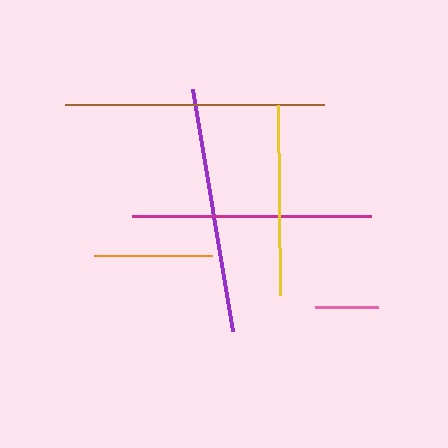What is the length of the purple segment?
The purple segment is approximately 246 pixels long.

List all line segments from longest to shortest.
From longest to shortest: brown, purple, magenta, yellow, orange, pink.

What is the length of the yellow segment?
The yellow segment is approximately 190 pixels long.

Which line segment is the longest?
The brown line is the longest at approximately 259 pixels.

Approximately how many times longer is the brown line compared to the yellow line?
The brown line is approximately 1.4 times the length of the yellow line.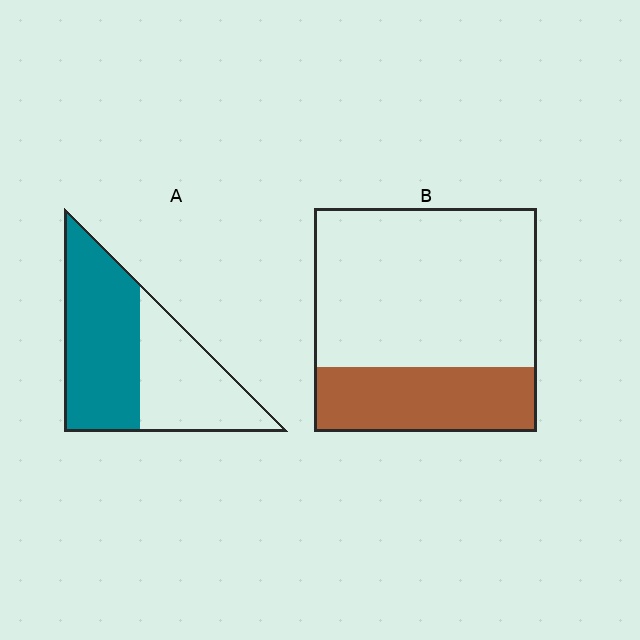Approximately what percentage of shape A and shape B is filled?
A is approximately 55% and B is approximately 30%.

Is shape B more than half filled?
No.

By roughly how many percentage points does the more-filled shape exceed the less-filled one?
By roughly 25 percentage points (A over B).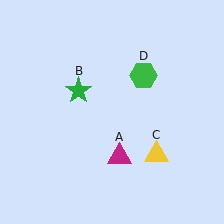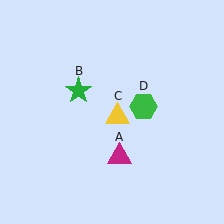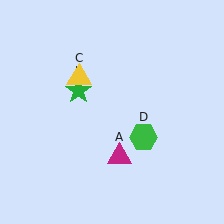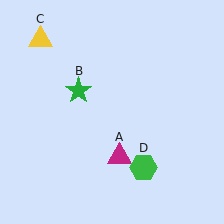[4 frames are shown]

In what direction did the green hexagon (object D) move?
The green hexagon (object D) moved down.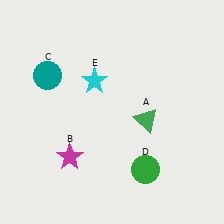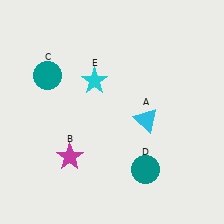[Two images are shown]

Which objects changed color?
A changed from green to cyan. D changed from green to teal.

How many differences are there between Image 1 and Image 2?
There are 2 differences between the two images.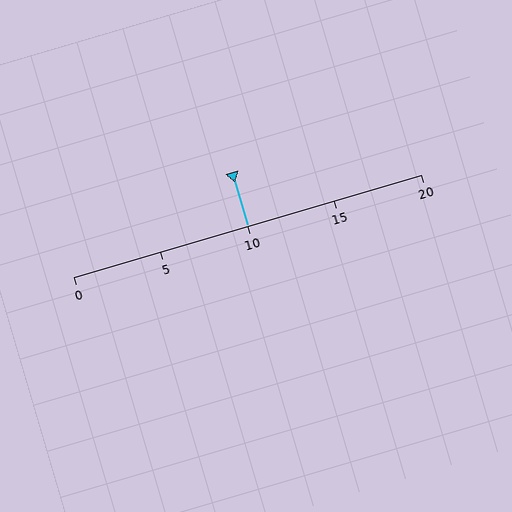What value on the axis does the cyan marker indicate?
The marker indicates approximately 10.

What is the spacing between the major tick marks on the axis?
The major ticks are spaced 5 apart.